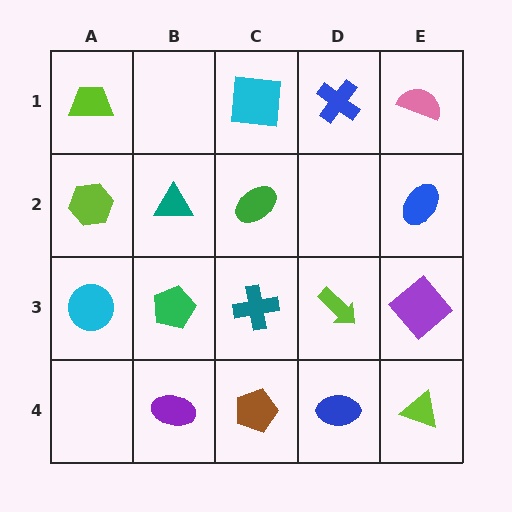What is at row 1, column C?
A cyan square.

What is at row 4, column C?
A brown pentagon.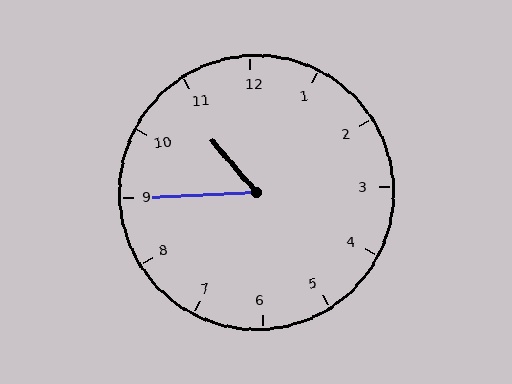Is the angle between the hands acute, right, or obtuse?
It is acute.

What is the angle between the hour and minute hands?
Approximately 52 degrees.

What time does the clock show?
10:45.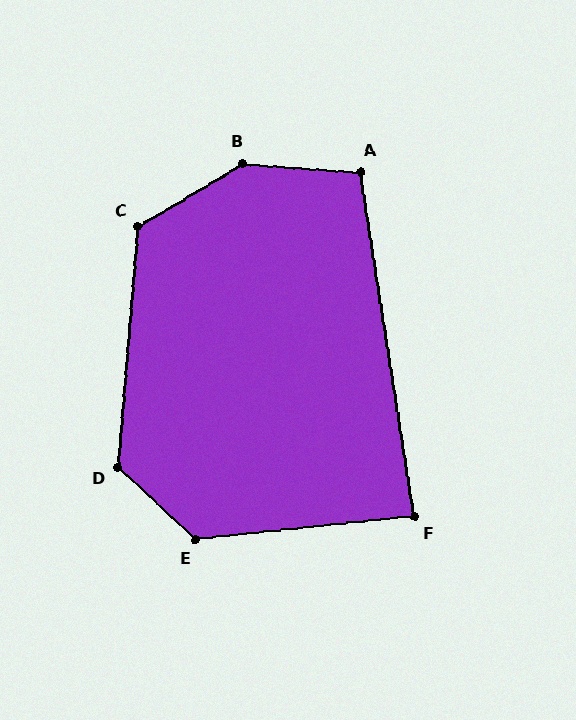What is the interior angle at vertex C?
Approximately 125 degrees (obtuse).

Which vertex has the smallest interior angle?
F, at approximately 87 degrees.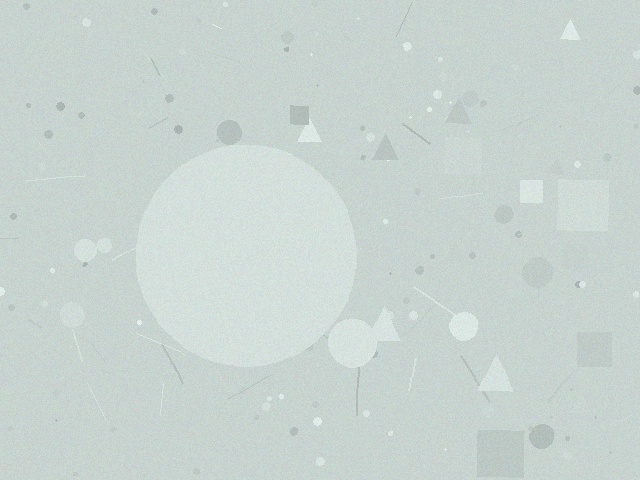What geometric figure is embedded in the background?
A circle is embedded in the background.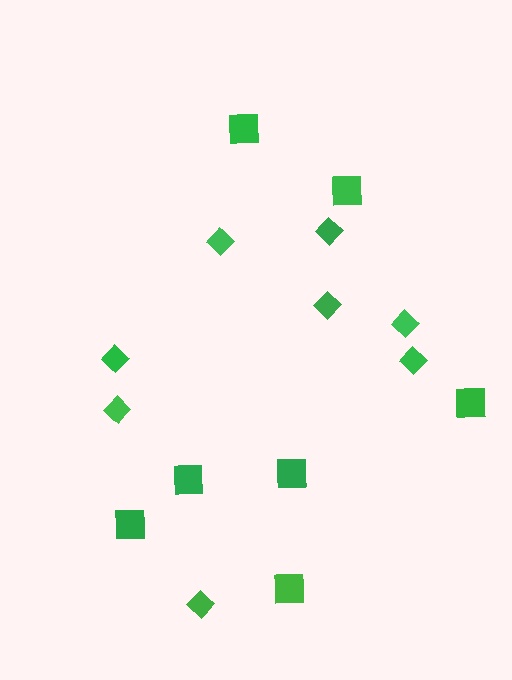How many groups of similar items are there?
There are 2 groups: one group of diamonds (8) and one group of squares (7).